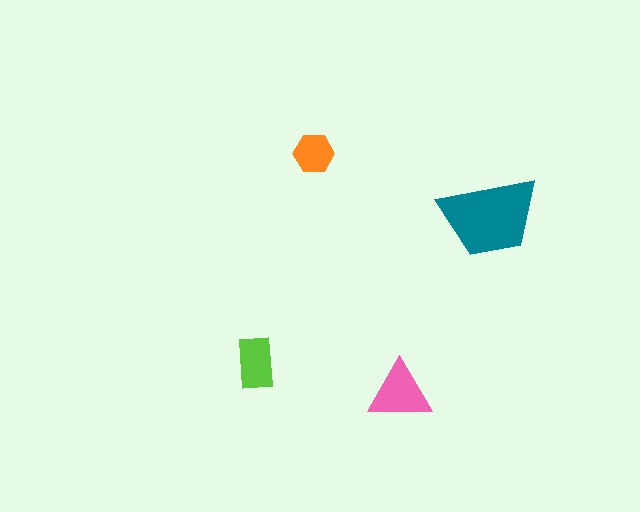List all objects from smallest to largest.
The orange hexagon, the lime rectangle, the pink triangle, the teal trapezoid.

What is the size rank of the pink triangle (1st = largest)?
2nd.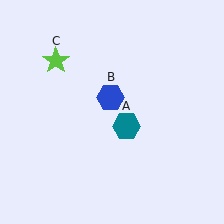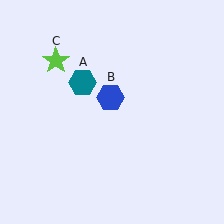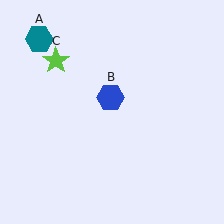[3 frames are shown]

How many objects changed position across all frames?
1 object changed position: teal hexagon (object A).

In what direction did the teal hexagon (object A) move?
The teal hexagon (object A) moved up and to the left.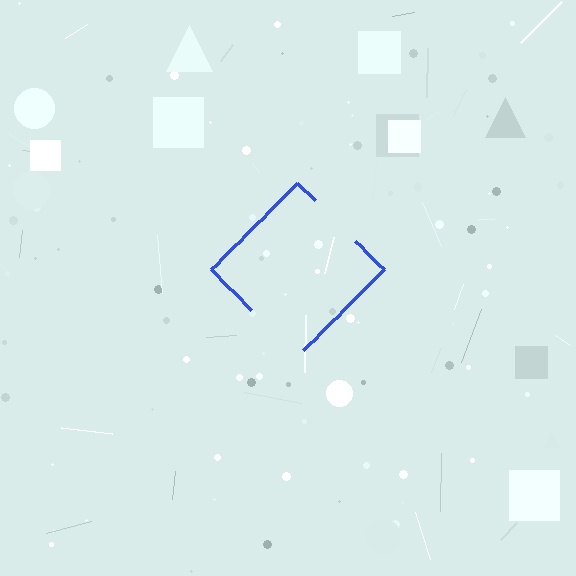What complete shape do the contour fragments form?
The contour fragments form a diamond.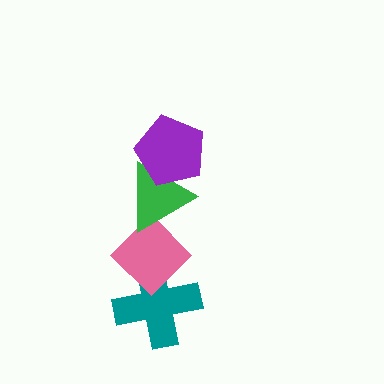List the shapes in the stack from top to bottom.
From top to bottom: the purple pentagon, the green triangle, the pink diamond, the teal cross.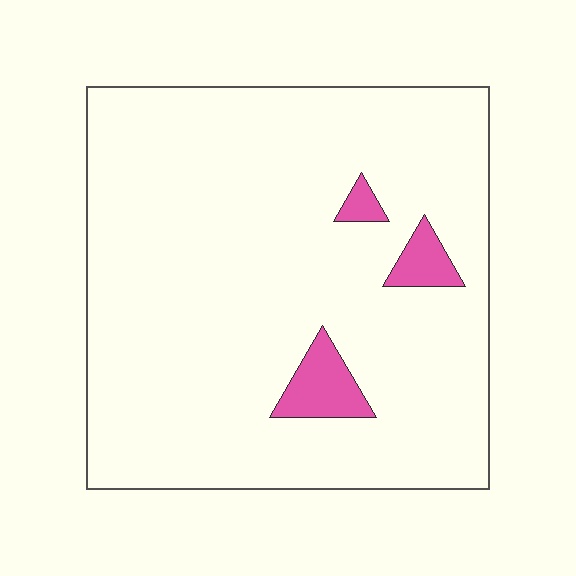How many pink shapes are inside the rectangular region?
3.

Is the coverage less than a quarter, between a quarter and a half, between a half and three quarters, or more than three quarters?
Less than a quarter.